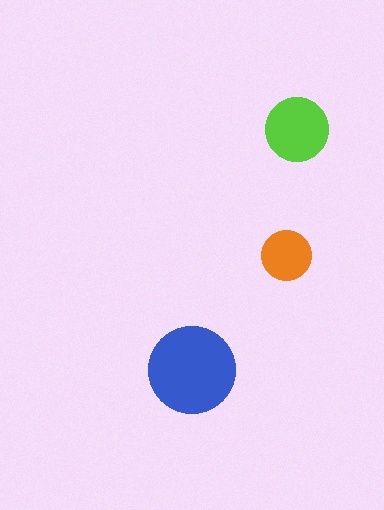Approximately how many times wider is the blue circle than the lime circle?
About 1.5 times wider.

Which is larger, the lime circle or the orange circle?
The lime one.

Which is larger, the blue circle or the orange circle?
The blue one.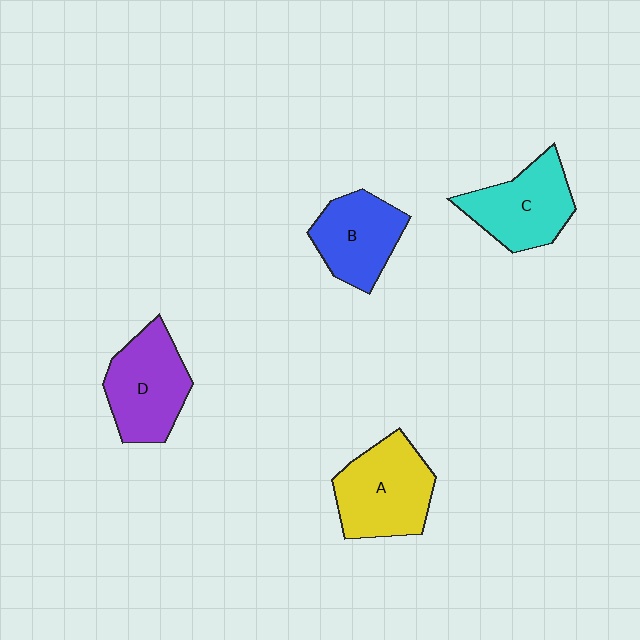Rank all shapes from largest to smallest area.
From largest to smallest: A (yellow), D (purple), C (cyan), B (blue).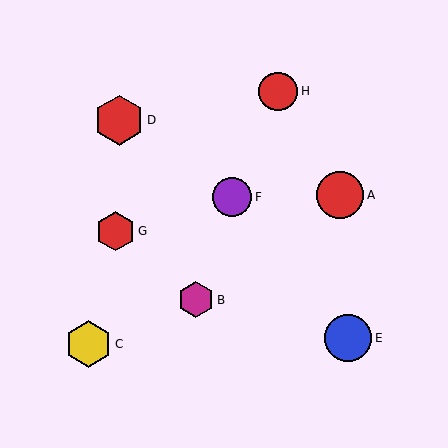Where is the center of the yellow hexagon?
The center of the yellow hexagon is at (89, 344).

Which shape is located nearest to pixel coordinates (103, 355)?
The yellow hexagon (labeled C) at (89, 344) is nearest to that location.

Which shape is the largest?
The red hexagon (labeled D) is the largest.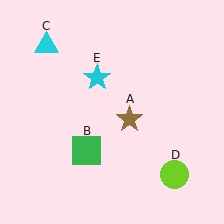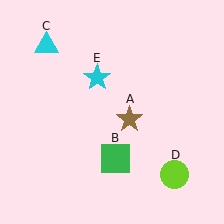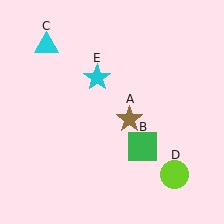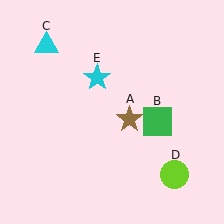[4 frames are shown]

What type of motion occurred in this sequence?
The green square (object B) rotated counterclockwise around the center of the scene.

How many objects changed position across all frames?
1 object changed position: green square (object B).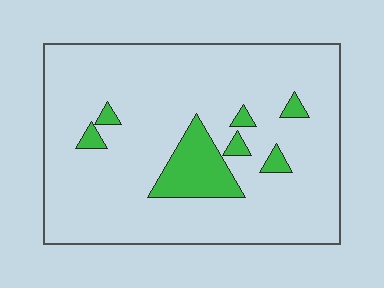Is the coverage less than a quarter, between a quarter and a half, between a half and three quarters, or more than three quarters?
Less than a quarter.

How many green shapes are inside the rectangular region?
7.